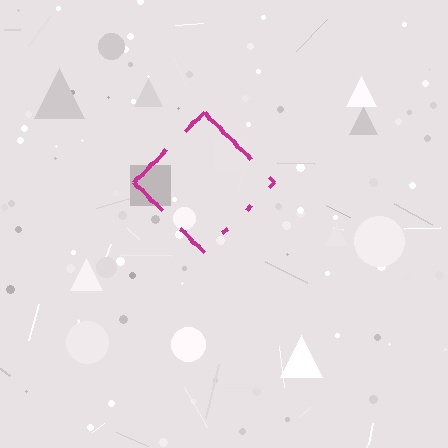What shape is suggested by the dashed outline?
The dashed outline suggests a diamond.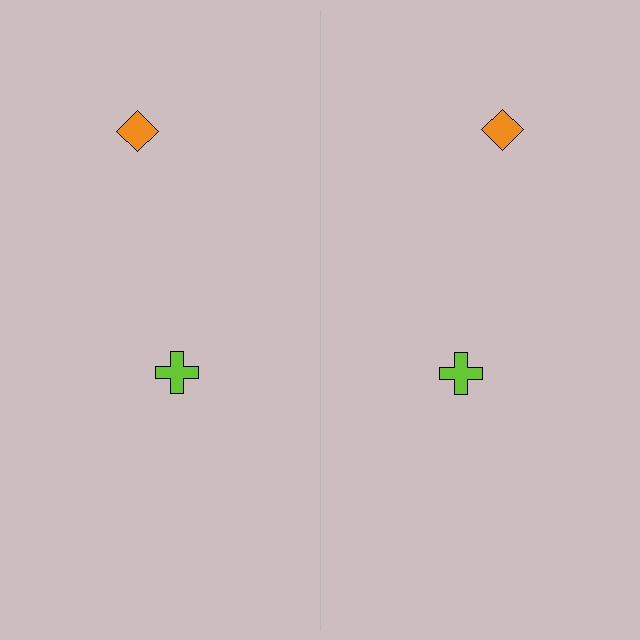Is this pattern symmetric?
Yes, this pattern has bilateral (reflection) symmetry.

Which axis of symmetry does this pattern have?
The pattern has a vertical axis of symmetry running through the center of the image.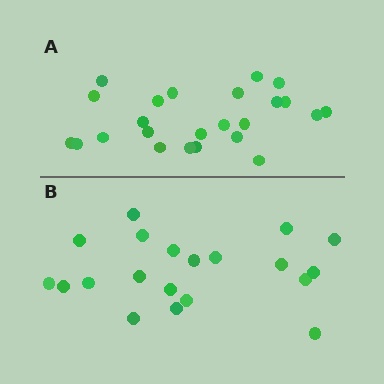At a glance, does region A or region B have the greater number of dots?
Region A (the top region) has more dots.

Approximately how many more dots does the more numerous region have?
Region A has about 4 more dots than region B.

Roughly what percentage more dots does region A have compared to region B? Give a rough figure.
About 20% more.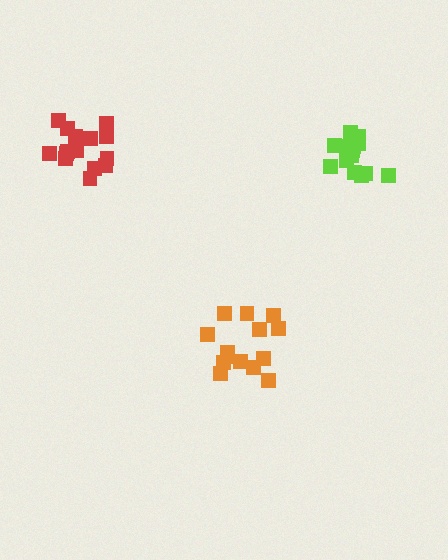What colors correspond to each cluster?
The clusters are colored: orange, lime, red.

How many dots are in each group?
Group 1: 14 dots, Group 2: 14 dots, Group 3: 15 dots (43 total).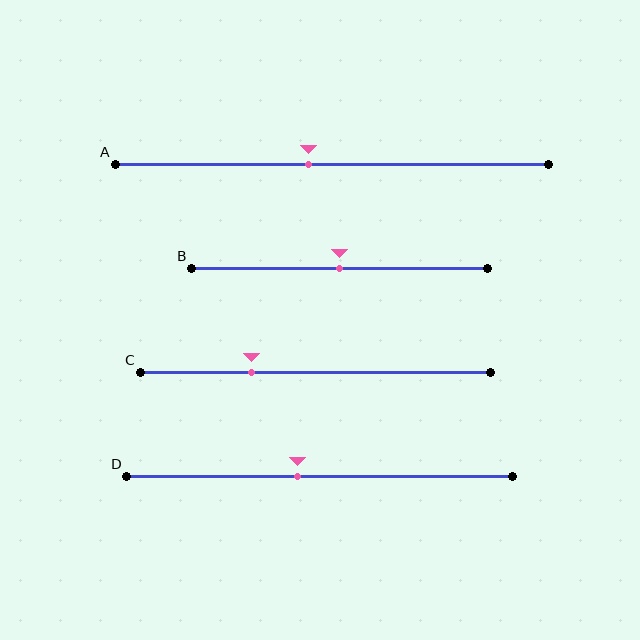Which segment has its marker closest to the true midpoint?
Segment B has its marker closest to the true midpoint.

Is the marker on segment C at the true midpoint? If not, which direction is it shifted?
No, the marker on segment C is shifted to the left by about 18% of the segment length.